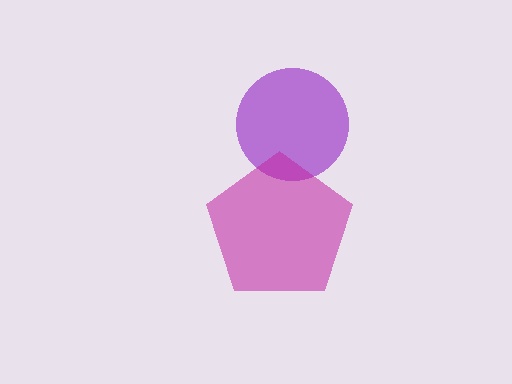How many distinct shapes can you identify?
There are 2 distinct shapes: a purple circle, a magenta pentagon.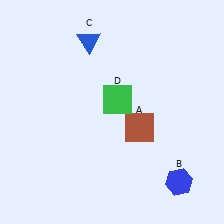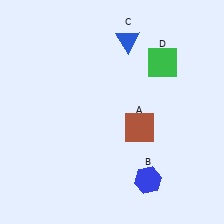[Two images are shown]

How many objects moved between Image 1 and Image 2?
3 objects moved between the two images.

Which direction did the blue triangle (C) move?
The blue triangle (C) moved right.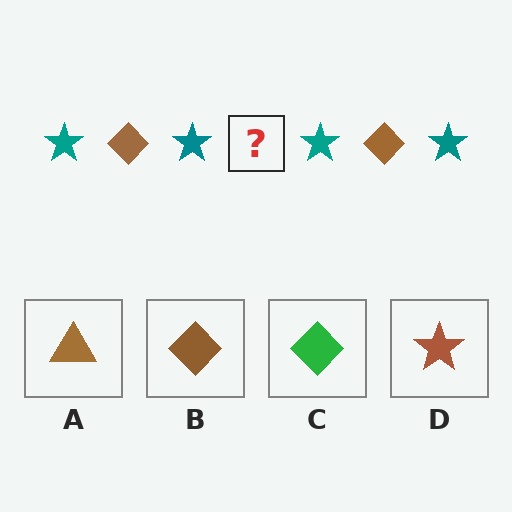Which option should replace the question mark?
Option B.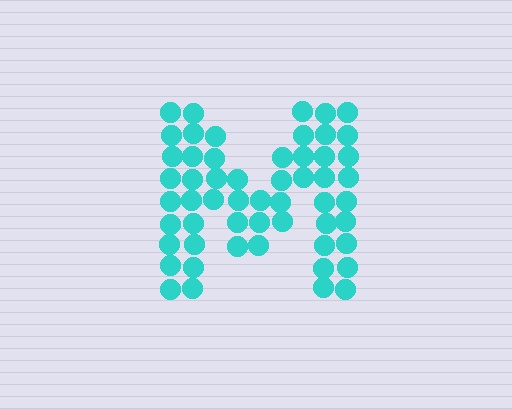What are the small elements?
The small elements are circles.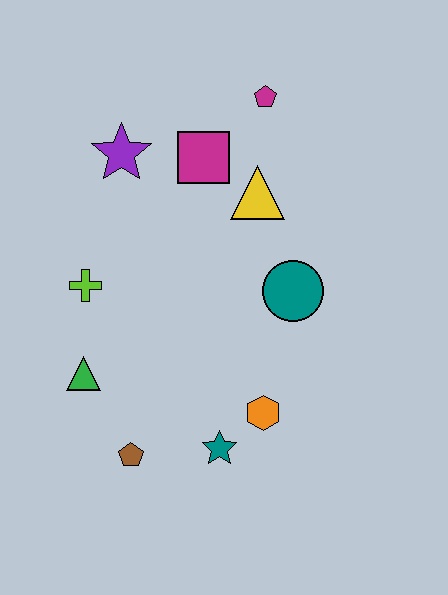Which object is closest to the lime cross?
The green triangle is closest to the lime cross.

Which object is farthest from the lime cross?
The magenta pentagon is farthest from the lime cross.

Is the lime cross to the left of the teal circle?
Yes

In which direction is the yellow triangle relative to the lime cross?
The yellow triangle is to the right of the lime cross.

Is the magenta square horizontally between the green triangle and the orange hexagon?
Yes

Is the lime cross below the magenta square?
Yes